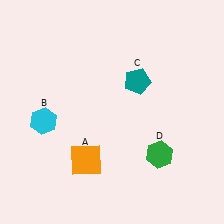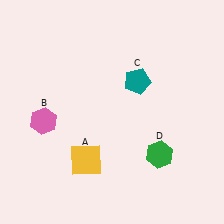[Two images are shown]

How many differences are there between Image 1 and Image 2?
There are 2 differences between the two images.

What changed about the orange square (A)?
In Image 1, A is orange. In Image 2, it changed to yellow.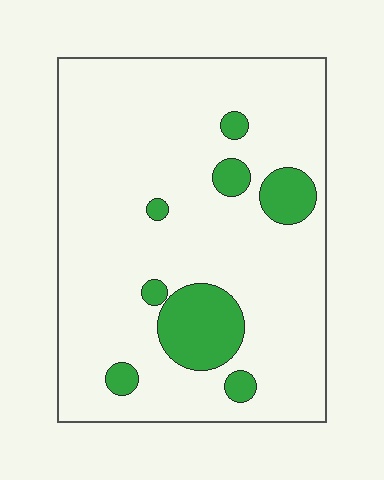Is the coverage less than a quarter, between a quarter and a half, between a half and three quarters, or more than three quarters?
Less than a quarter.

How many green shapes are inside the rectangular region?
8.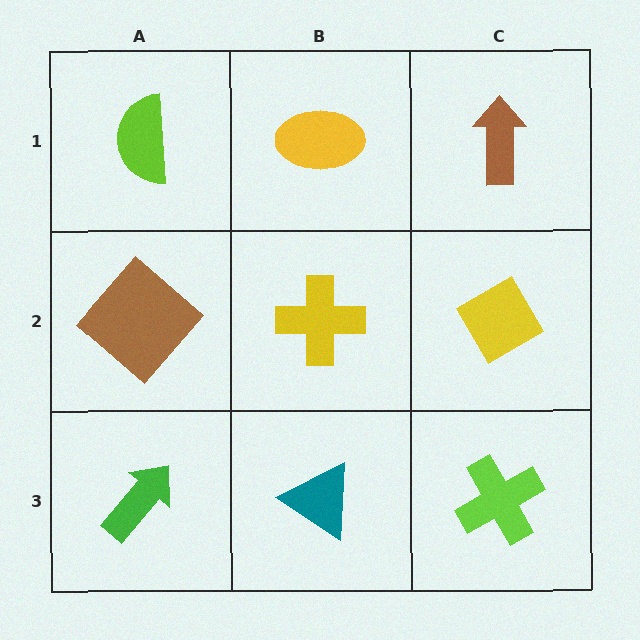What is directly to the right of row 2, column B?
A yellow diamond.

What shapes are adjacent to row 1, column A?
A brown diamond (row 2, column A), a yellow ellipse (row 1, column B).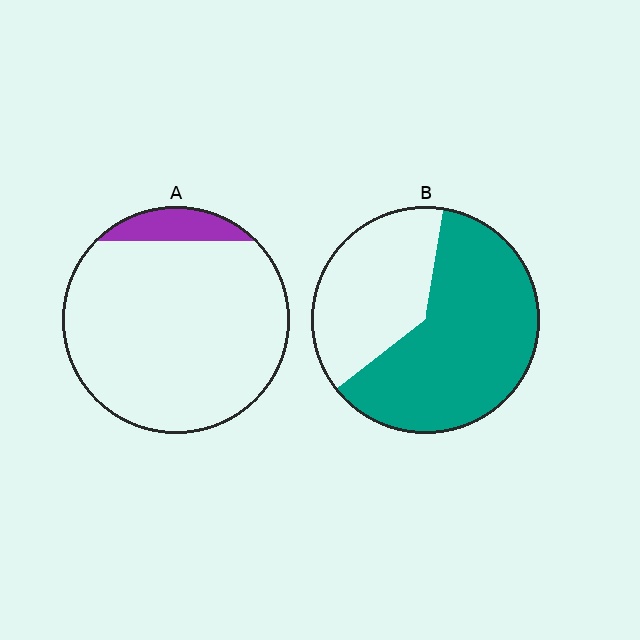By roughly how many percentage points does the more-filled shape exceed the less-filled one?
By roughly 50 percentage points (B over A).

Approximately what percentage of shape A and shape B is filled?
A is approximately 10% and B is approximately 60%.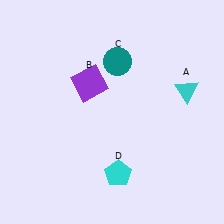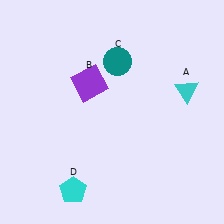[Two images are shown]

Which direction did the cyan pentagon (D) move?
The cyan pentagon (D) moved left.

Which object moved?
The cyan pentagon (D) moved left.